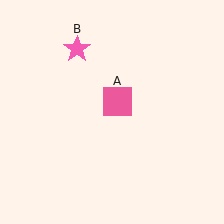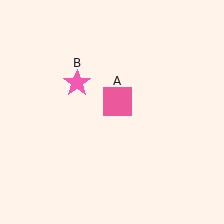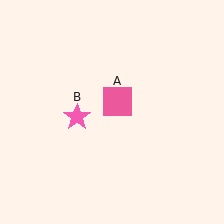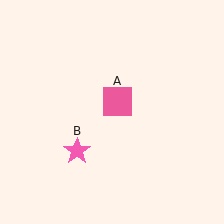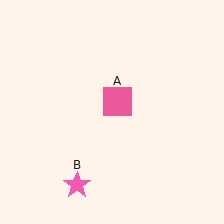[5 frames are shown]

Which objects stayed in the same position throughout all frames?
Pink square (object A) remained stationary.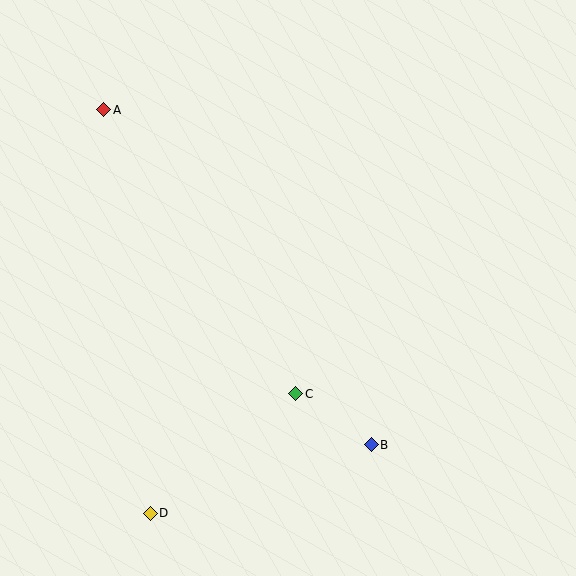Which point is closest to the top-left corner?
Point A is closest to the top-left corner.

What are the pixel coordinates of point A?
Point A is at (104, 110).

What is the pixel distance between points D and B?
The distance between D and B is 231 pixels.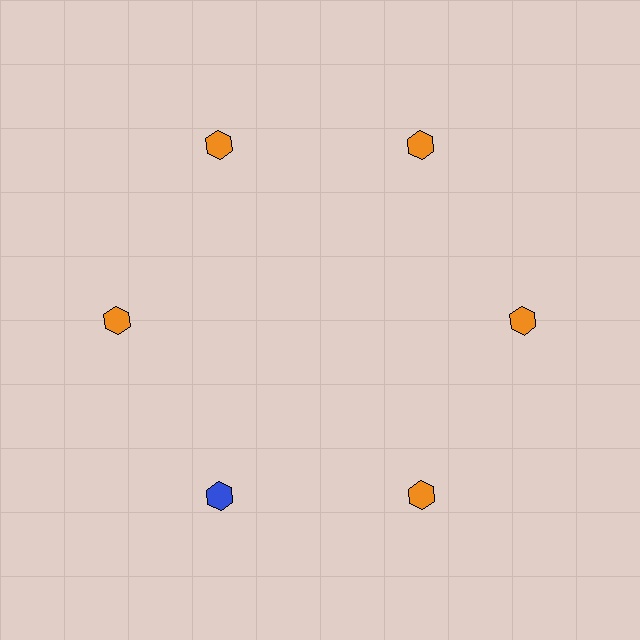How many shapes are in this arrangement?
There are 6 shapes arranged in a ring pattern.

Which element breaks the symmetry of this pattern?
The blue hexagon at roughly the 7 o'clock position breaks the symmetry. All other shapes are orange hexagons.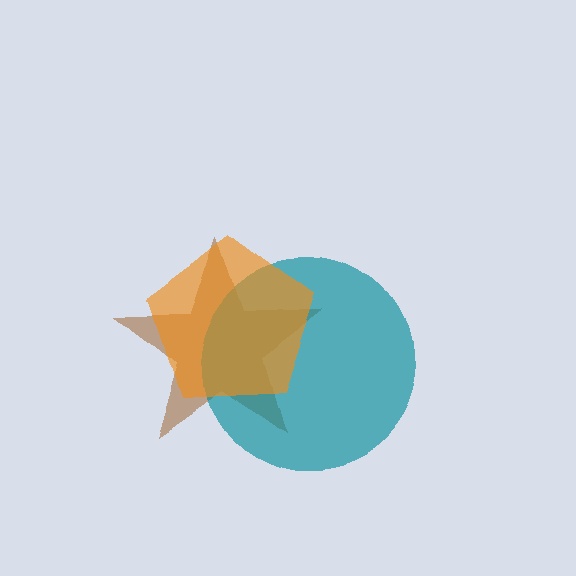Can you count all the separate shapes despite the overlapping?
Yes, there are 3 separate shapes.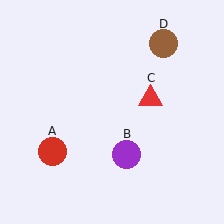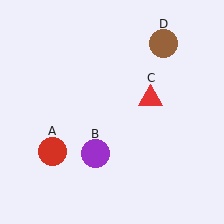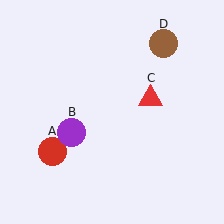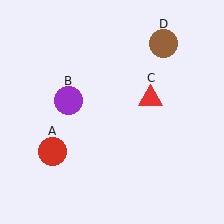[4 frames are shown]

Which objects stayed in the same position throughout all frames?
Red circle (object A) and red triangle (object C) and brown circle (object D) remained stationary.